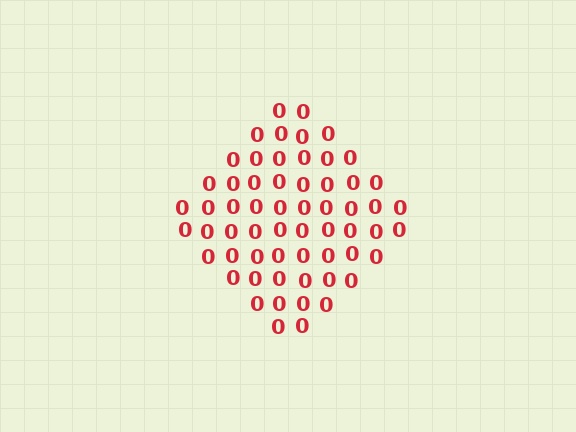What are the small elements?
The small elements are digit 0's.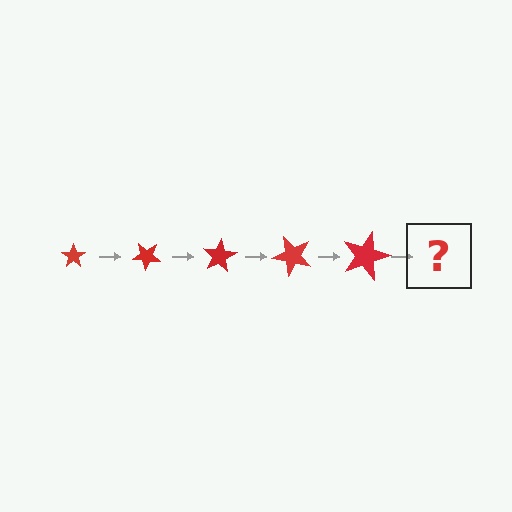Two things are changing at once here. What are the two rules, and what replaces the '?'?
The two rules are that the star grows larger each step and it rotates 40 degrees each step. The '?' should be a star, larger than the previous one and rotated 200 degrees from the start.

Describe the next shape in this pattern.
It should be a star, larger than the previous one and rotated 200 degrees from the start.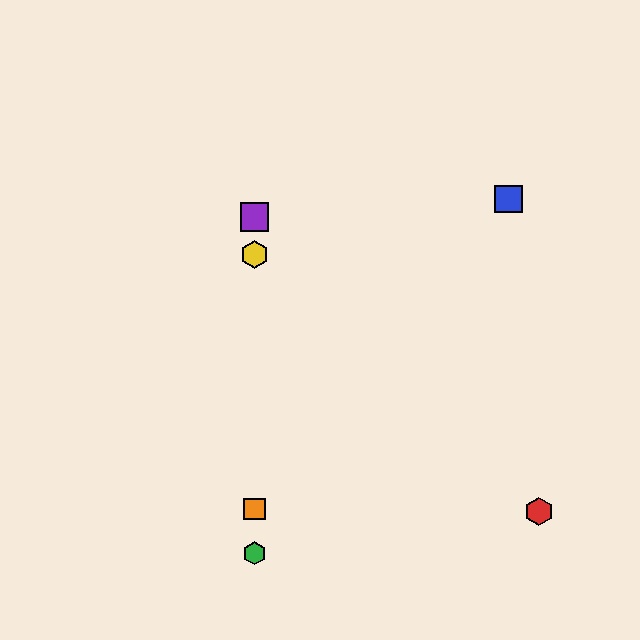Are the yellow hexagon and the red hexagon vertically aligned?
No, the yellow hexagon is at x≈254 and the red hexagon is at x≈539.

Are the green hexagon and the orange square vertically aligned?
Yes, both are at x≈254.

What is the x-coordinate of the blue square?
The blue square is at x≈509.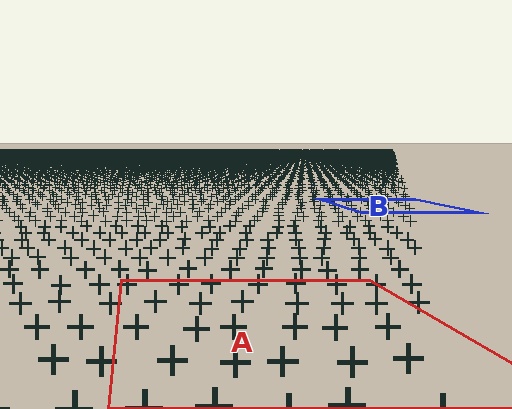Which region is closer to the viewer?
Region A is closer. The texture elements there are larger and more spread out.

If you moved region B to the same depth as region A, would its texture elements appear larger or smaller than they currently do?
They would appear larger. At a closer depth, the same texture elements are projected at a bigger on-screen size.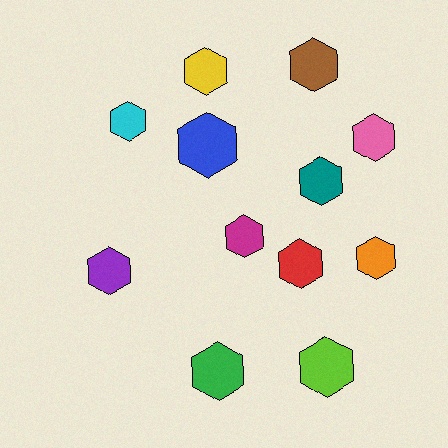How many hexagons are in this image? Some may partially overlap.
There are 12 hexagons.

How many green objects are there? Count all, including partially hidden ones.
There is 1 green object.